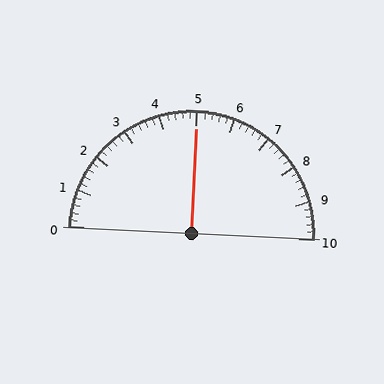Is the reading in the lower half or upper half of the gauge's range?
The reading is in the upper half of the range (0 to 10).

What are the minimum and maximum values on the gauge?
The gauge ranges from 0 to 10.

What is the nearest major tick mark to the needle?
The nearest major tick mark is 5.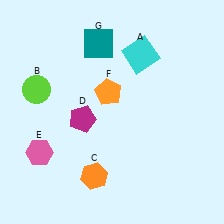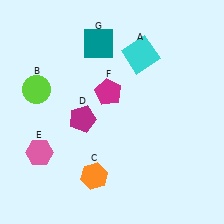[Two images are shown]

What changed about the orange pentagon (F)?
In Image 1, F is orange. In Image 2, it changed to magenta.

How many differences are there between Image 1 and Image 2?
There is 1 difference between the two images.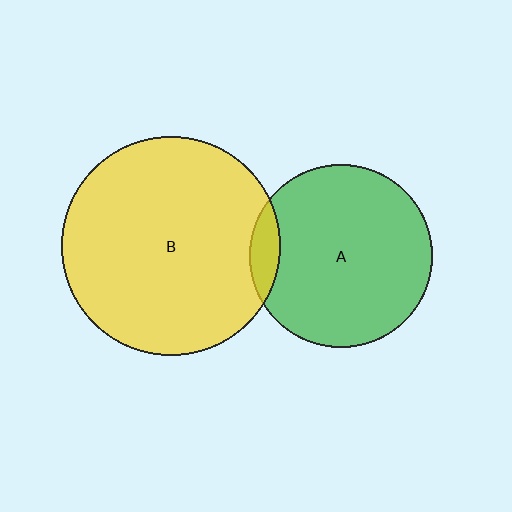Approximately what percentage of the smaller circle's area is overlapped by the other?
Approximately 10%.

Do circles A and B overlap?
Yes.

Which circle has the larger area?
Circle B (yellow).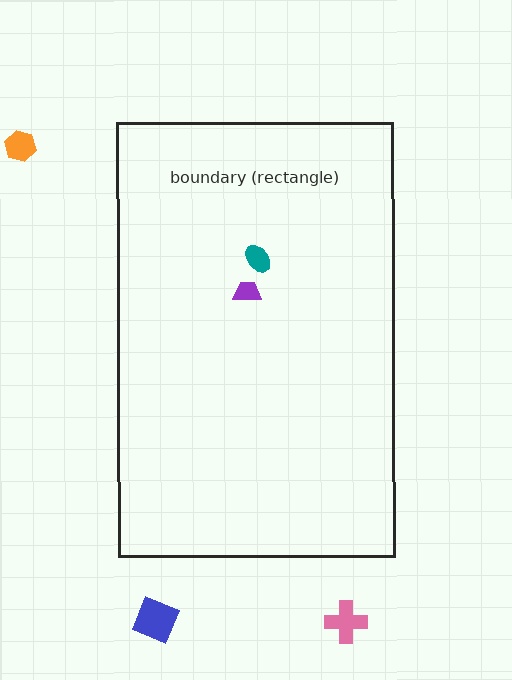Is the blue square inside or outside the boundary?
Outside.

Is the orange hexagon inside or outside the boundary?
Outside.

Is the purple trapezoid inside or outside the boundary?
Inside.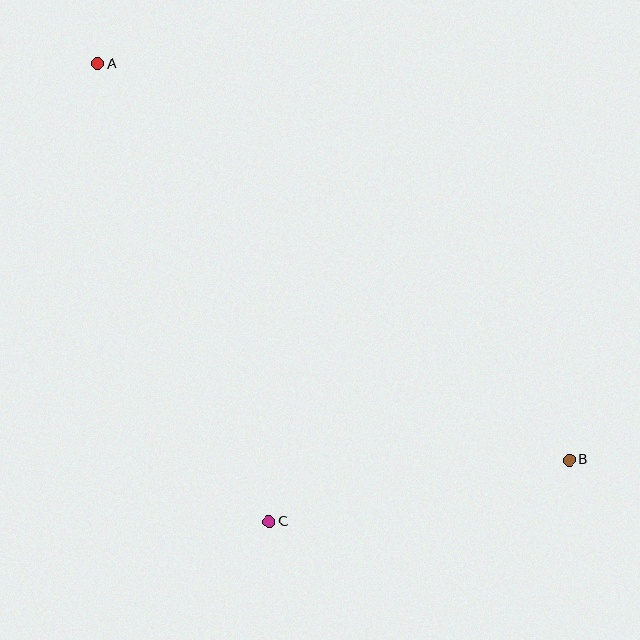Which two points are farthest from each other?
Points A and B are farthest from each other.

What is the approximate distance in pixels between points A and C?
The distance between A and C is approximately 488 pixels.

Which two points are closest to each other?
Points B and C are closest to each other.